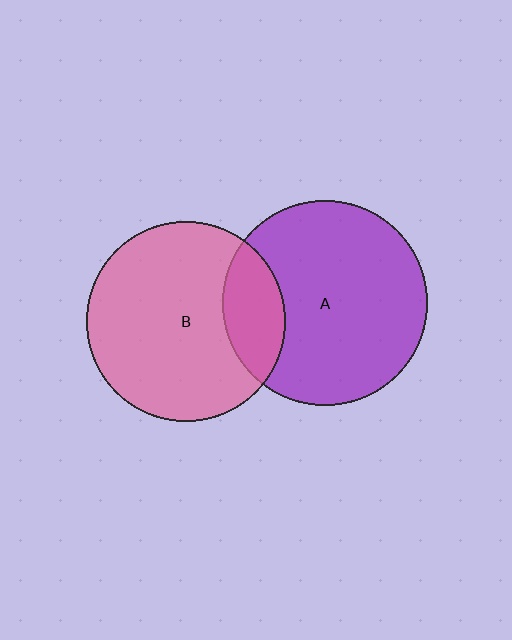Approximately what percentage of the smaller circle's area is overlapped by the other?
Approximately 20%.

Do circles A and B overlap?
Yes.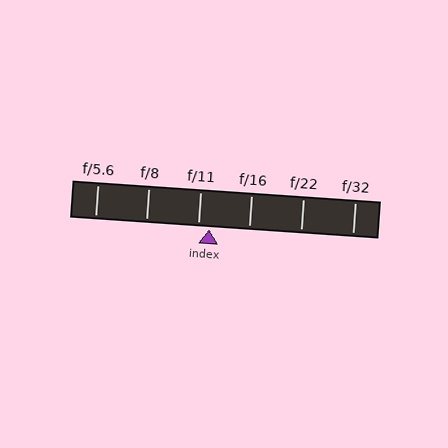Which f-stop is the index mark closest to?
The index mark is closest to f/11.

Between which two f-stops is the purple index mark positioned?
The index mark is between f/11 and f/16.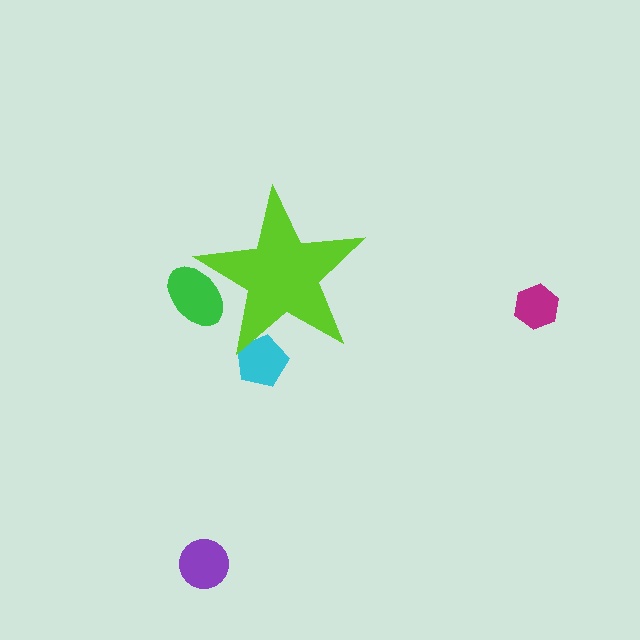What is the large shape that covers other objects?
A lime star.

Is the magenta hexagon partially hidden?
No, the magenta hexagon is fully visible.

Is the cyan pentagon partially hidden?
Yes, the cyan pentagon is partially hidden behind the lime star.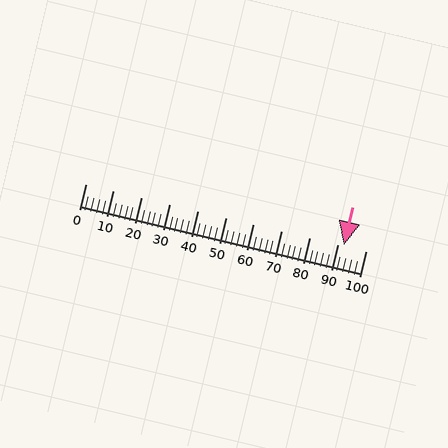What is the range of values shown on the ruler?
The ruler shows values from 0 to 100.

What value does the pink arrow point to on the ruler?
The pink arrow points to approximately 92.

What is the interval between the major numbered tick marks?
The major tick marks are spaced 10 units apart.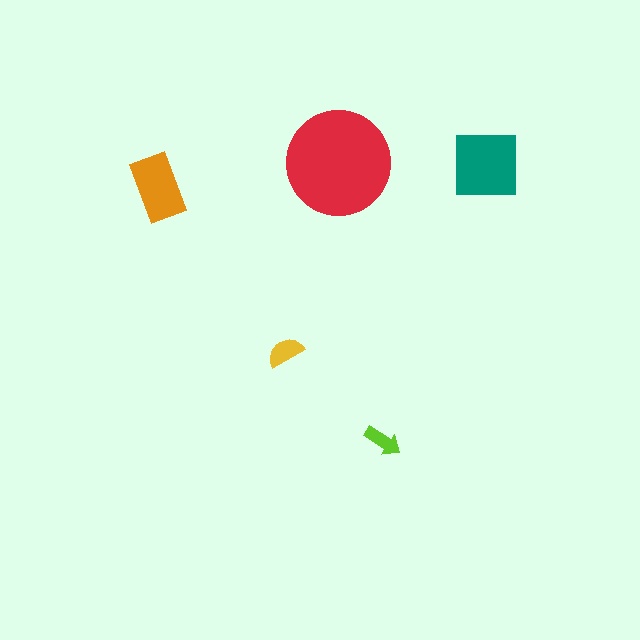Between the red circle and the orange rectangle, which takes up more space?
The red circle.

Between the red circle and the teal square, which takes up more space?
The red circle.